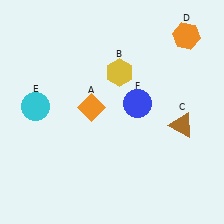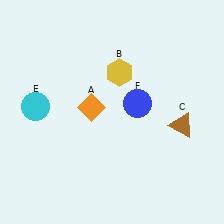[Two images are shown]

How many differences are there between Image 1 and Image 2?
There is 1 difference between the two images.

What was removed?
The orange hexagon (D) was removed in Image 2.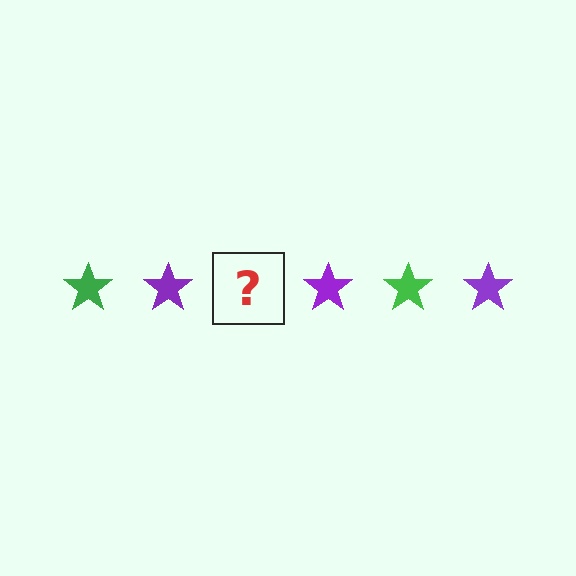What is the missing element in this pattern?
The missing element is a green star.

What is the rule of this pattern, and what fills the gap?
The rule is that the pattern cycles through green, purple stars. The gap should be filled with a green star.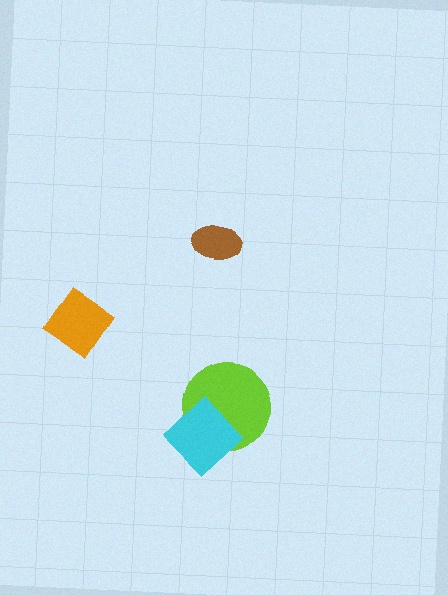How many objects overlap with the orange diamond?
0 objects overlap with the orange diamond.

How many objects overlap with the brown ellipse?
0 objects overlap with the brown ellipse.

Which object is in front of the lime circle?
The cyan diamond is in front of the lime circle.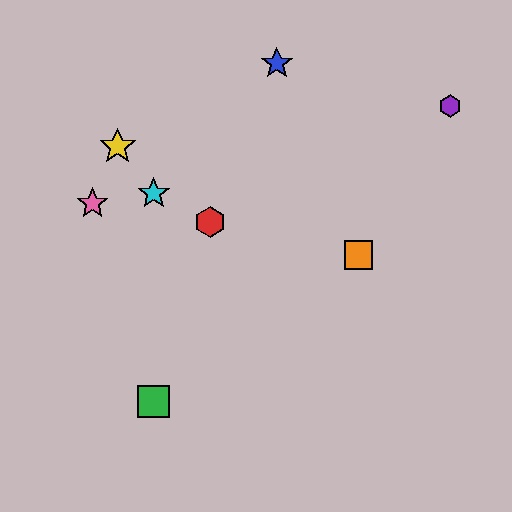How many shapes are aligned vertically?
2 shapes (the green square, the cyan star) are aligned vertically.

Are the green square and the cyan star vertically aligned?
Yes, both are at x≈154.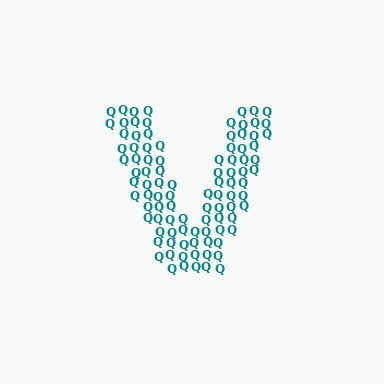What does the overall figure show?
The overall figure shows the letter V.